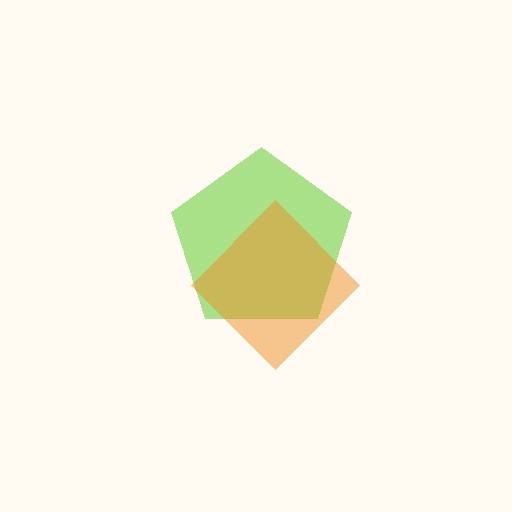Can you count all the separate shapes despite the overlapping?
Yes, there are 2 separate shapes.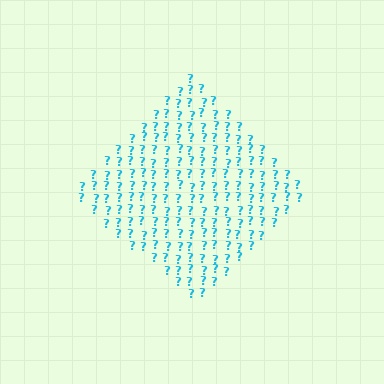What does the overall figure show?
The overall figure shows a diamond.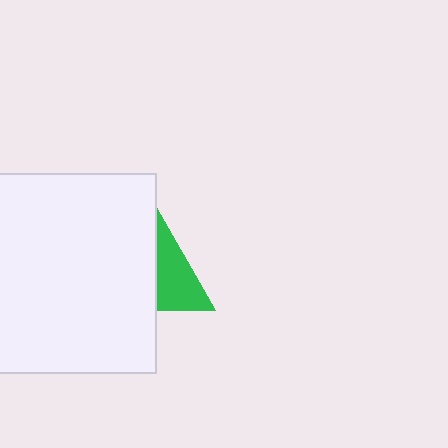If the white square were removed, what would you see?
You would see the complete green triangle.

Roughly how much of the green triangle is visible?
A small part of it is visible (roughly 37%).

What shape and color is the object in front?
The object in front is a white square.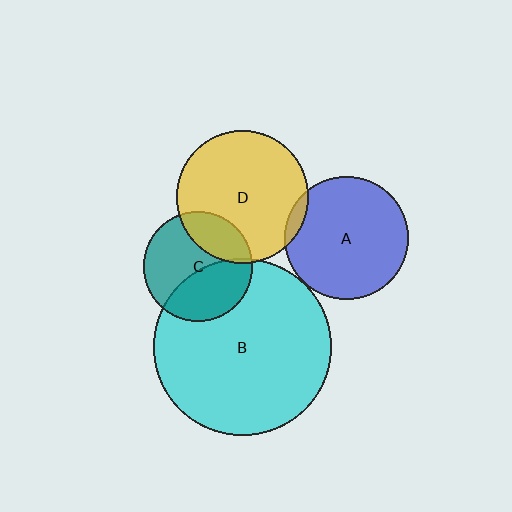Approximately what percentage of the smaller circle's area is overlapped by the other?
Approximately 5%.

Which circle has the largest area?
Circle B (cyan).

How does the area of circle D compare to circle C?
Approximately 1.4 times.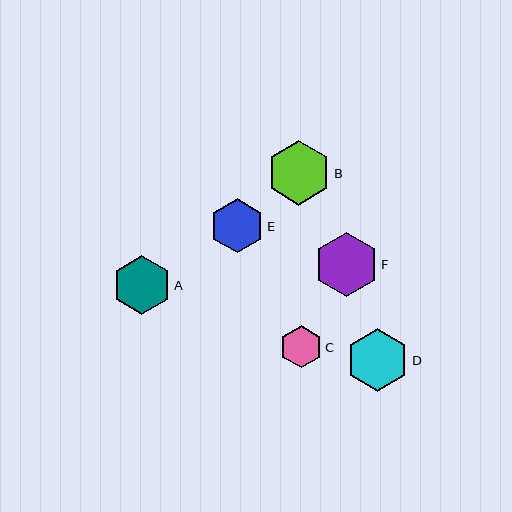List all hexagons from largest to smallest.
From largest to smallest: F, B, D, A, E, C.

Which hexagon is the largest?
Hexagon F is the largest with a size of approximately 64 pixels.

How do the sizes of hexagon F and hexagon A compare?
Hexagon F and hexagon A are approximately the same size.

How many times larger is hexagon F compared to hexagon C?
Hexagon F is approximately 1.5 times the size of hexagon C.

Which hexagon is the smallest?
Hexagon C is the smallest with a size of approximately 43 pixels.